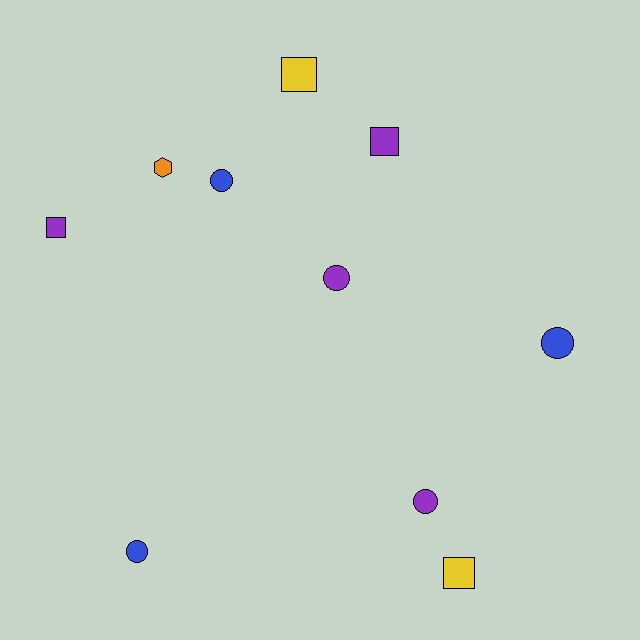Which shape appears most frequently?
Circle, with 5 objects.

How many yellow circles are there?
There are no yellow circles.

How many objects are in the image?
There are 10 objects.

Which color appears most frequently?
Purple, with 4 objects.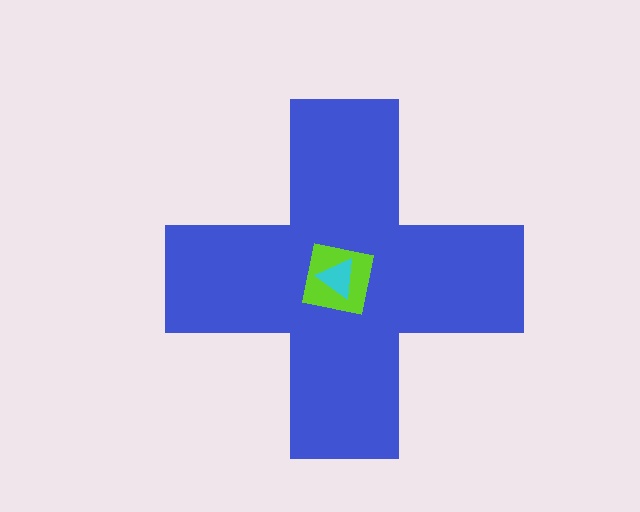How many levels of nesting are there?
3.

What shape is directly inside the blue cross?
The lime square.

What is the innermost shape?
The cyan triangle.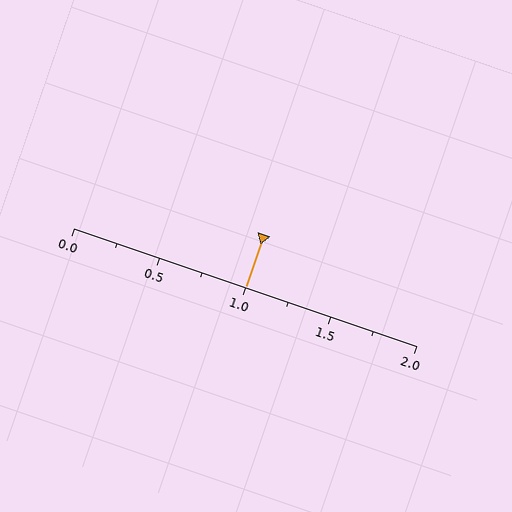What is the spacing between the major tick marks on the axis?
The major ticks are spaced 0.5 apart.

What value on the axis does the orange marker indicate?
The marker indicates approximately 1.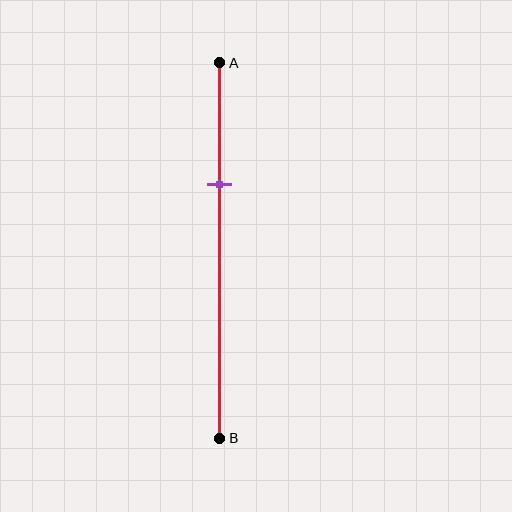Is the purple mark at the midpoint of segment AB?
No, the mark is at about 30% from A, not at the 50% midpoint.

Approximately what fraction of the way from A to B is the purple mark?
The purple mark is approximately 30% of the way from A to B.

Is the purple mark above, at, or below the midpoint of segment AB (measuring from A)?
The purple mark is above the midpoint of segment AB.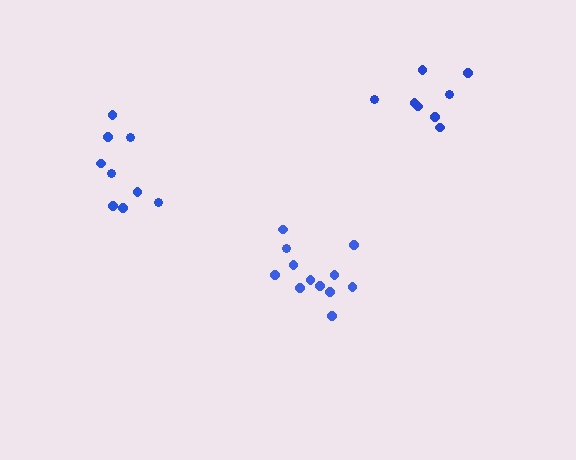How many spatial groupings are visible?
There are 3 spatial groupings.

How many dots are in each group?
Group 1: 8 dots, Group 2: 12 dots, Group 3: 9 dots (29 total).